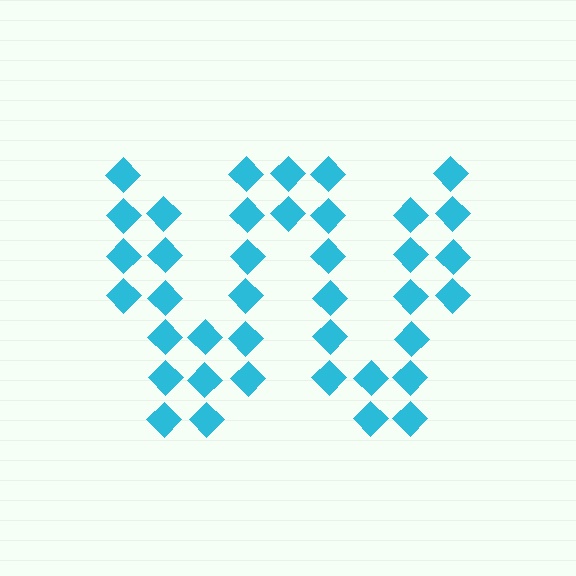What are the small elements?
The small elements are diamonds.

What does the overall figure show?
The overall figure shows the letter W.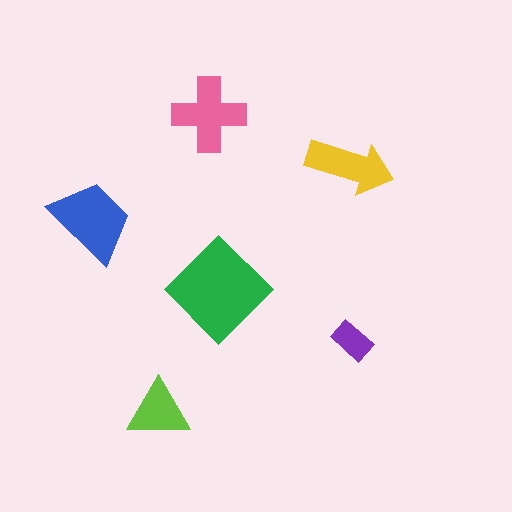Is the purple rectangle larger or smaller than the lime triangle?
Smaller.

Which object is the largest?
The green diamond.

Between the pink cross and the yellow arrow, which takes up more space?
The pink cross.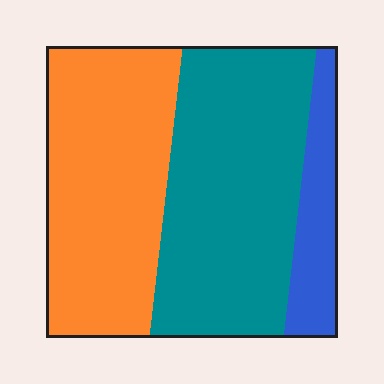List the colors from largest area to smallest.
From largest to smallest: teal, orange, blue.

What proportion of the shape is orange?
Orange covers 41% of the shape.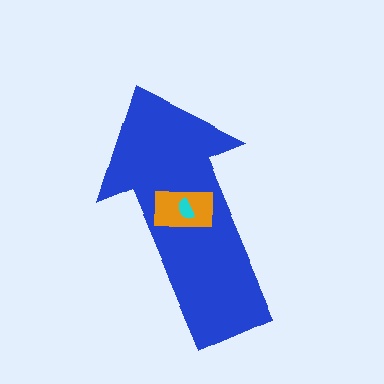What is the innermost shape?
The cyan semicircle.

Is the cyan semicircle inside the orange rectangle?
Yes.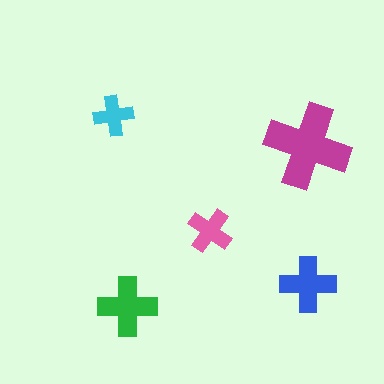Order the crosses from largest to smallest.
the magenta one, the green one, the blue one, the pink one, the cyan one.